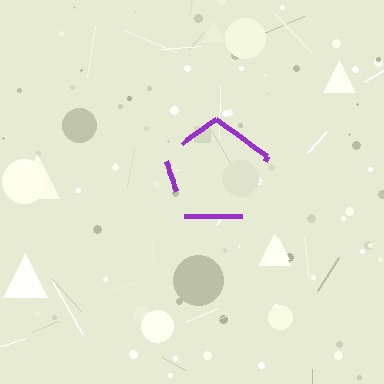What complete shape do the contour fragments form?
The contour fragments form a pentagon.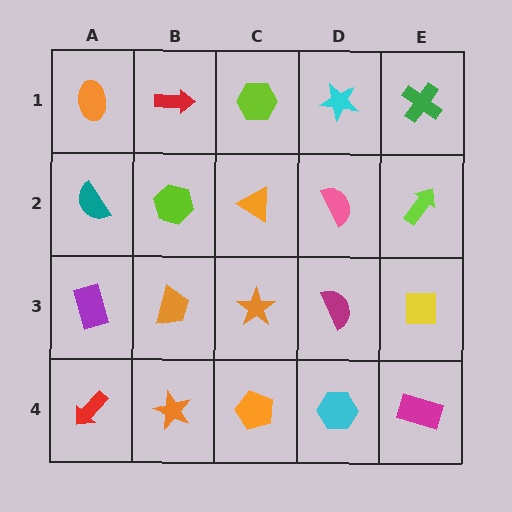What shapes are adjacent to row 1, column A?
A teal semicircle (row 2, column A), a red arrow (row 1, column B).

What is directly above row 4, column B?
An orange trapezoid.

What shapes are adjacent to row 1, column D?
A pink semicircle (row 2, column D), a lime hexagon (row 1, column C), a green cross (row 1, column E).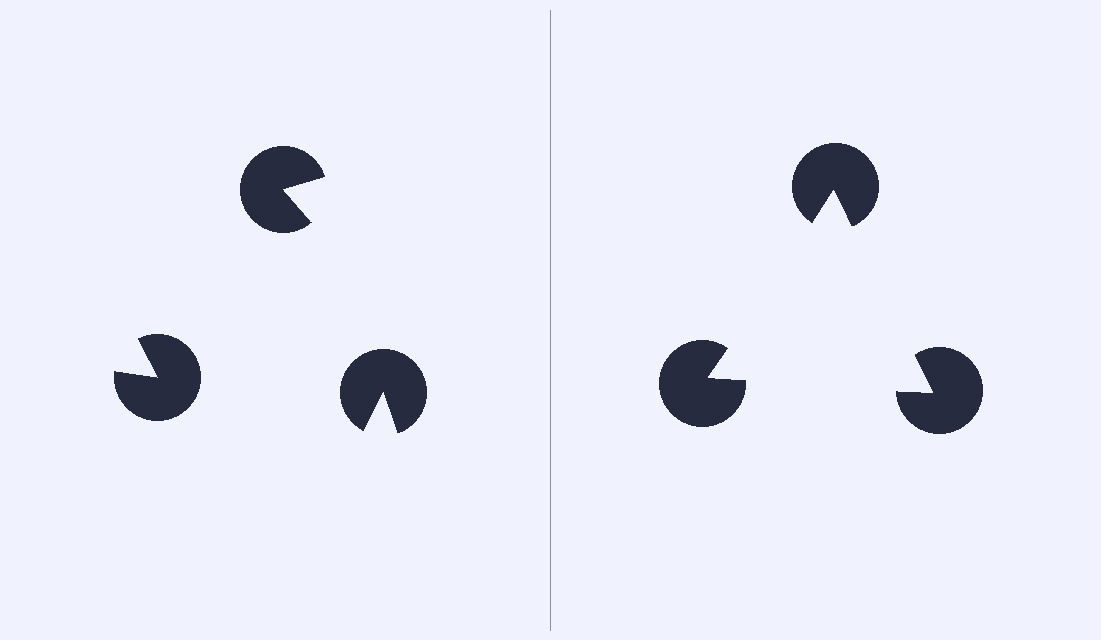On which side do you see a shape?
An illusory triangle appears on the right side. On the left side the wedge cuts are rotated, so no coherent shape forms.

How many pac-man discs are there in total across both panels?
6 — 3 on each side.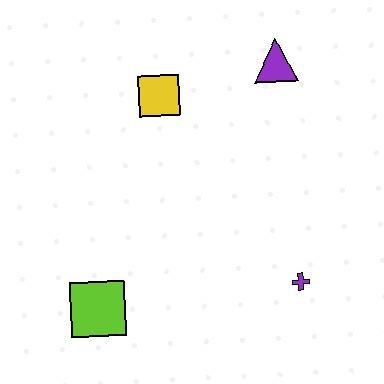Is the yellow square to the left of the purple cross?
Yes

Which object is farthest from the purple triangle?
The lime square is farthest from the purple triangle.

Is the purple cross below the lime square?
No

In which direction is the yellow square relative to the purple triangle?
The yellow square is to the left of the purple triangle.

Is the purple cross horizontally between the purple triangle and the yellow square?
No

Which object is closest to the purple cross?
The lime square is closest to the purple cross.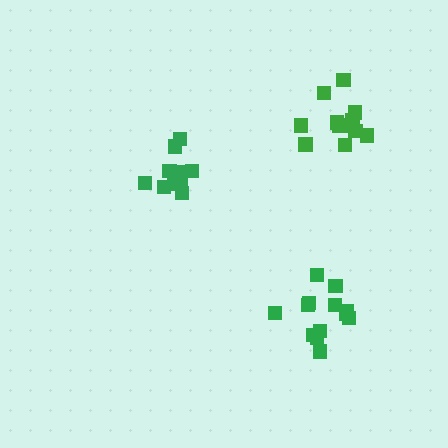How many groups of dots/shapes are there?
There are 3 groups.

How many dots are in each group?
Group 1: 12 dots, Group 2: 11 dots, Group 3: 13 dots (36 total).